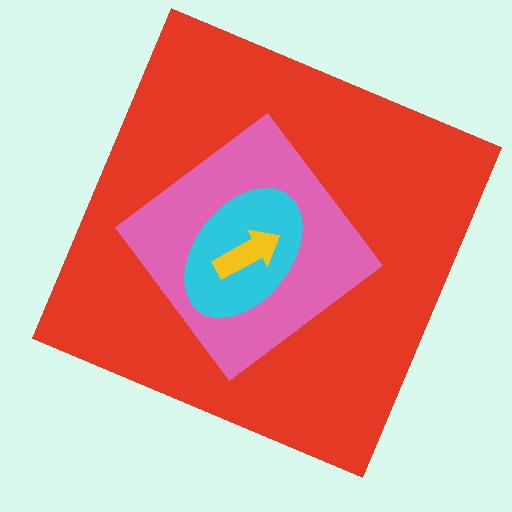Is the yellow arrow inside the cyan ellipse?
Yes.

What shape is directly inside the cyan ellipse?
The yellow arrow.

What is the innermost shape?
The yellow arrow.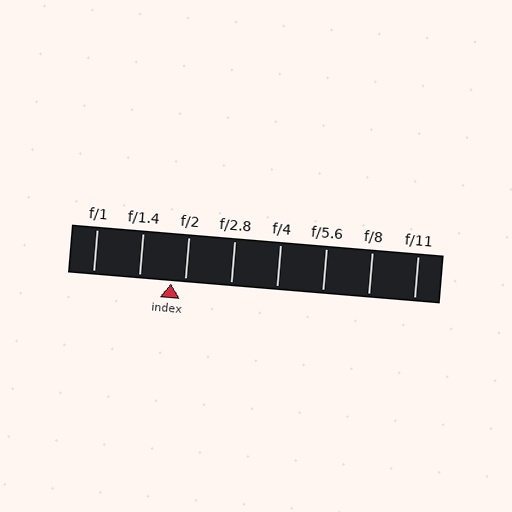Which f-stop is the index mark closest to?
The index mark is closest to f/2.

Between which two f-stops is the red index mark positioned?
The index mark is between f/1.4 and f/2.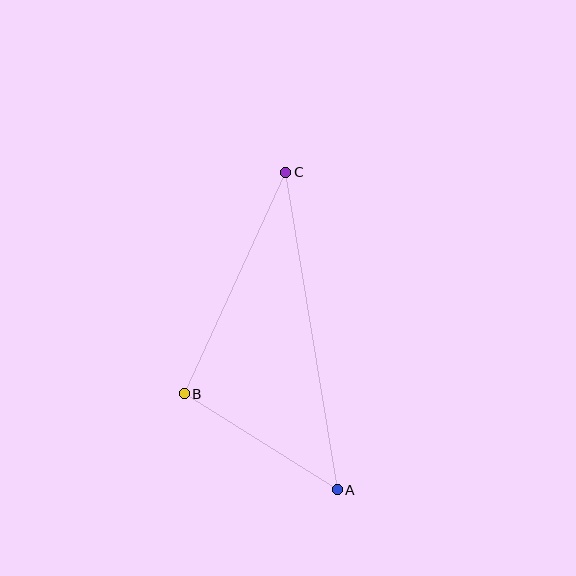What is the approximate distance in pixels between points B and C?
The distance between B and C is approximately 244 pixels.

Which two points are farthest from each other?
Points A and C are farthest from each other.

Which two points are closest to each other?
Points A and B are closest to each other.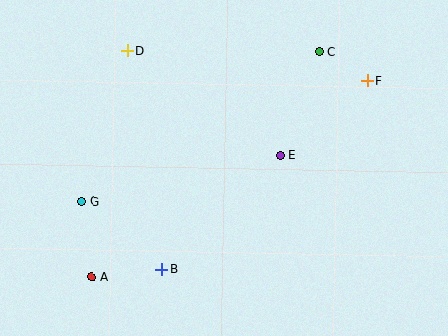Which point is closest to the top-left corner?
Point D is closest to the top-left corner.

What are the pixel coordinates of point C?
Point C is at (320, 51).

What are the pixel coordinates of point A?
Point A is at (92, 277).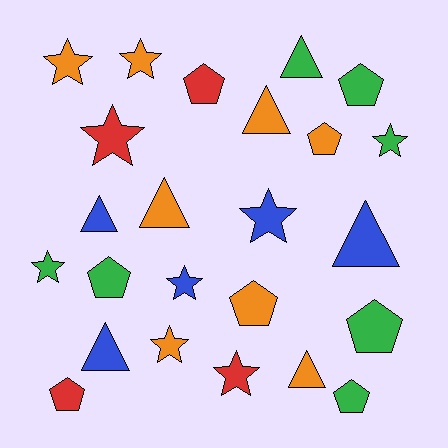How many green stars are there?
There are 2 green stars.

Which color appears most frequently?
Orange, with 8 objects.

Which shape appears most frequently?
Star, with 9 objects.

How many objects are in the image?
There are 24 objects.